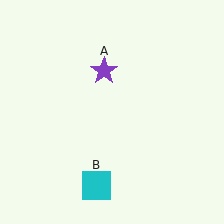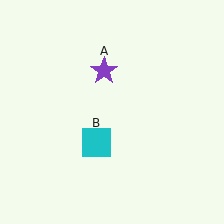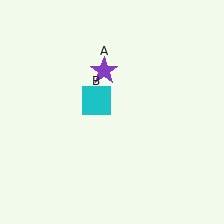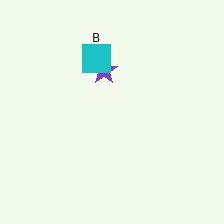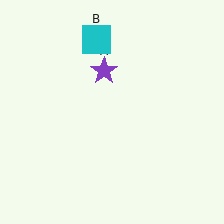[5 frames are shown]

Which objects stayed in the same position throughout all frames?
Purple star (object A) remained stationary.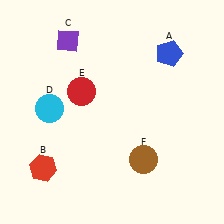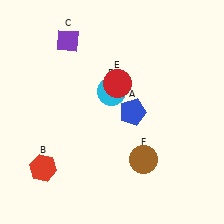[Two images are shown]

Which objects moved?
The objects that moved are: the blue pentagon (A), the cyan circle (D), the red circle (E).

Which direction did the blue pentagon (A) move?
The blue pentagon (A) moved down.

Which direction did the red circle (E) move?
The red circle (E) moved right.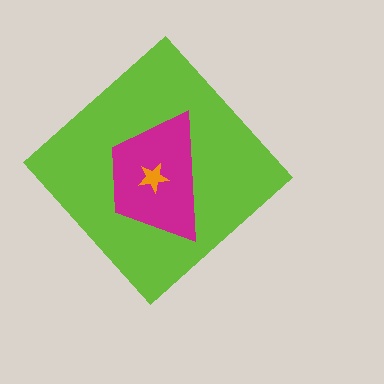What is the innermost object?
The orange star.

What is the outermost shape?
The lime diamond.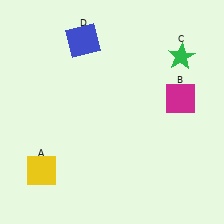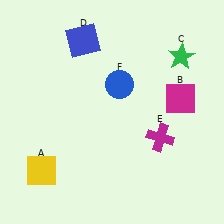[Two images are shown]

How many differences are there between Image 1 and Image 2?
There are 2 differences between the two images.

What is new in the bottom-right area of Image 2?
A magenta cross (E) was added in the bottom-right area of Image 2.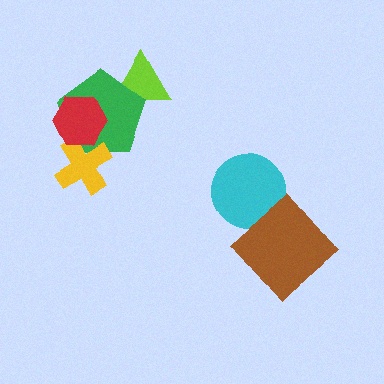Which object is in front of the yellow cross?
The red hexagon is in front of the yellow cross.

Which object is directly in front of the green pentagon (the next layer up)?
The yellow cross is directly in front of the green pentagon.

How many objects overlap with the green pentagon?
3 objects overlap with the green pentagon.